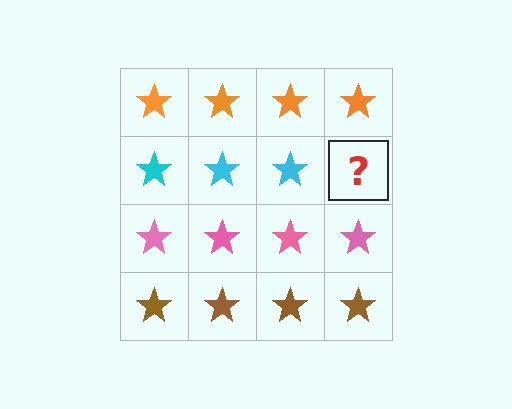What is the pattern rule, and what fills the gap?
The rule is that each row has a consistent color. The gap should be filled with a cyan star.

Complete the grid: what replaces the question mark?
The question mark should be replaced with a cyan star.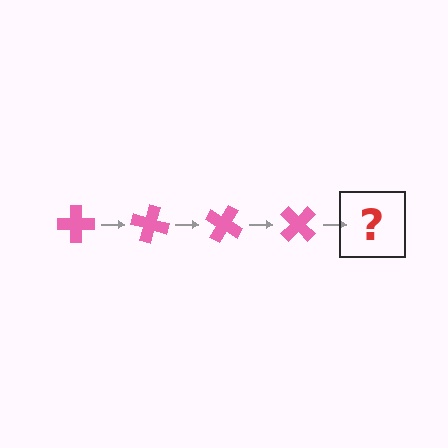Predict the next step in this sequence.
The next step is a pink cross rotated 60 degrees.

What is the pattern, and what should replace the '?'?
The pattern is that the cross rotates 15 degrees each step. The '?' should be a pink cross rotated 60 degrees.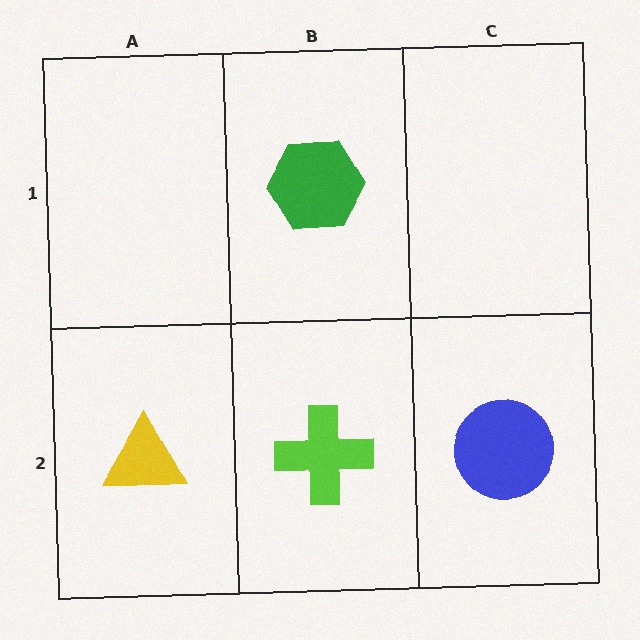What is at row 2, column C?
A blue circle.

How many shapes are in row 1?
1 shape.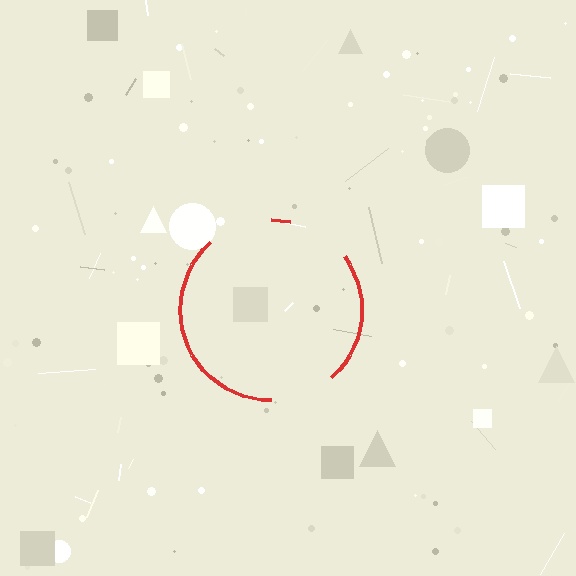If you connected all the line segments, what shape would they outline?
They would outline a circle.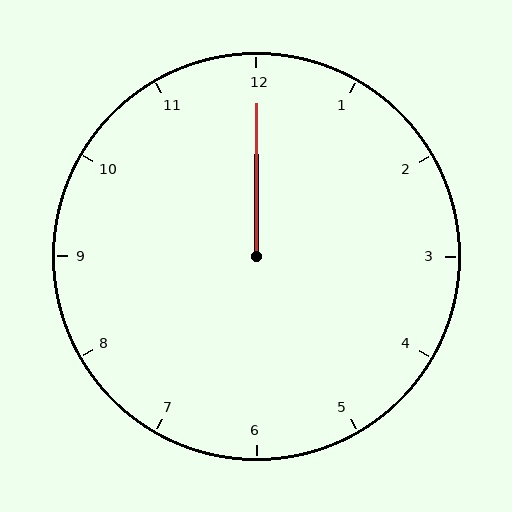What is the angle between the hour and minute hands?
Approximately 0 degrees.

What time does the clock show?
12:00.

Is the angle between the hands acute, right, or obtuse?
It is acute.